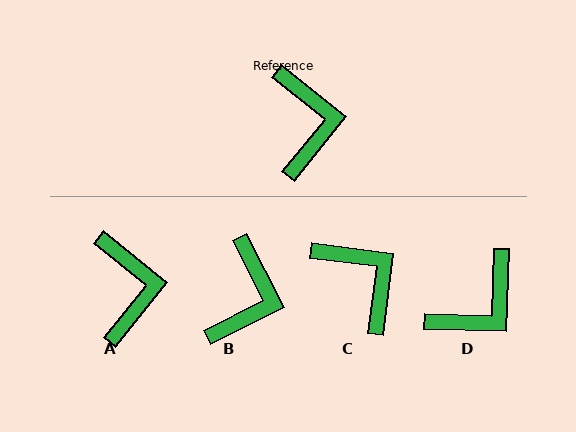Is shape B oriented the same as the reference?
No, it is off by about 24 degrees.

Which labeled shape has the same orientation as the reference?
A.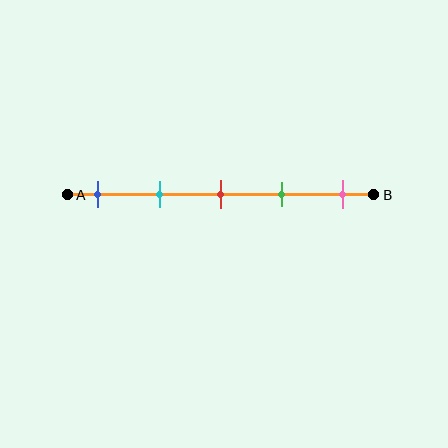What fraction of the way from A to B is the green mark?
The green mark is approximately 70% (0.7) of the way from A to B.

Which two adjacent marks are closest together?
The red and green marks are the closest adjacent pair.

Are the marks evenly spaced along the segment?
Yes, the marks are approximately evenly spaced.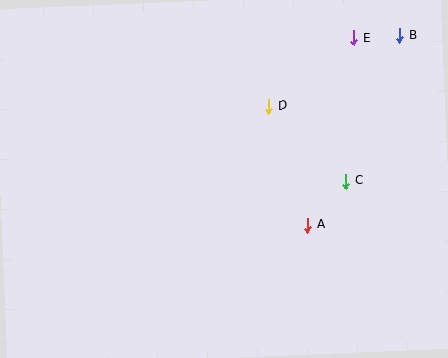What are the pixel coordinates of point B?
Point B is at (400, 35).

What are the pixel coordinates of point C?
Point C is at (346, 181).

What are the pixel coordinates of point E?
Point E is at (354, 38).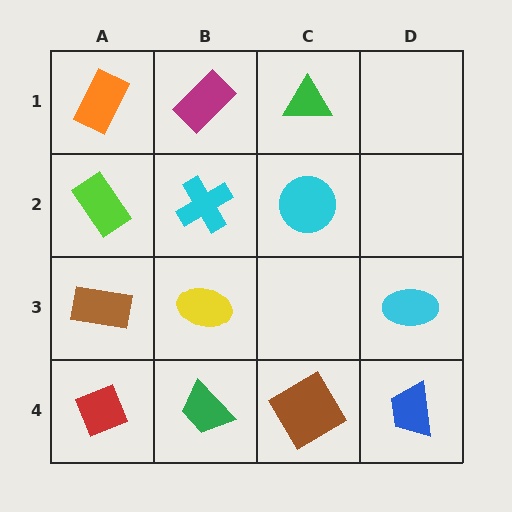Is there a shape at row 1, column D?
No, that cell is empty.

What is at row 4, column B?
A green trapezoid.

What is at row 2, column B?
A cyan cross.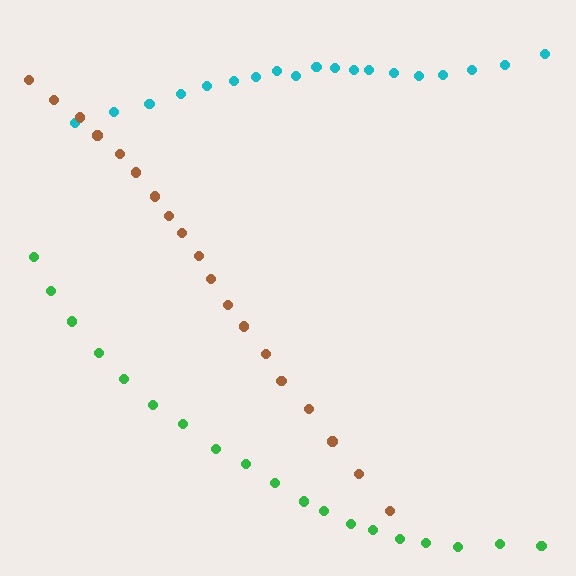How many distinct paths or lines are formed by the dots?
There are 3 distinct paths.